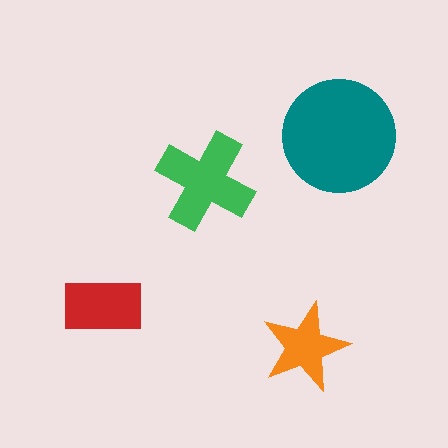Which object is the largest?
The teal circle.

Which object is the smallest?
The orange star.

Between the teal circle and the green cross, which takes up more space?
The teal circle.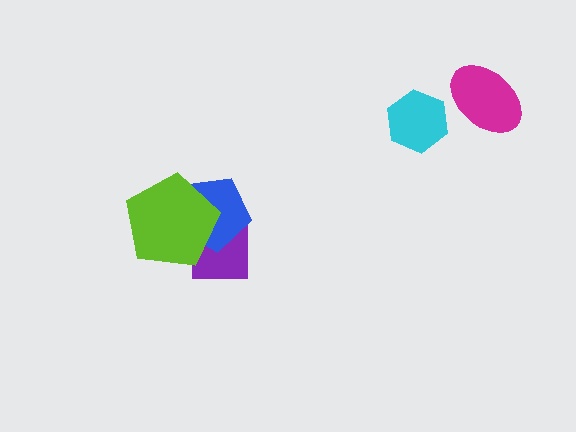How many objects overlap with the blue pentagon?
2 objects overlap with the blue pentagon.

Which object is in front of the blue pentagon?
The lime pentagon is in front of the blue pentagon.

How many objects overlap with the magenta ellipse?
0 objects overlap with the magenta ellipse.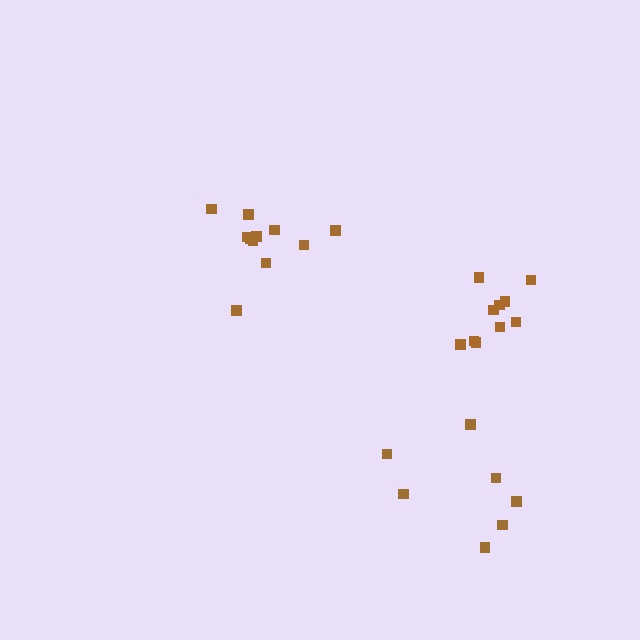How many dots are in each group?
Group 1: 7 dots, Group 2: 11 dots, Group 3: 10 dots (28 total).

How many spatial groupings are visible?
There are 3 spatial groupings.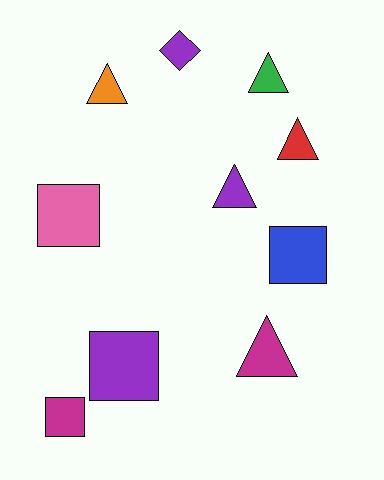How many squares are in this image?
There are 4 squares.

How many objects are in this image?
There are 10 objects.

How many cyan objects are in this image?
There are no cyan objects.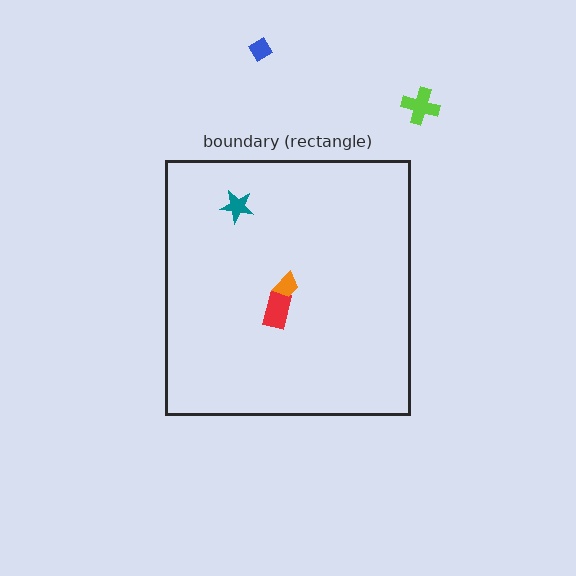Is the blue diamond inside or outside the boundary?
Outside.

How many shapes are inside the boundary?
3 inside, 2 outside.